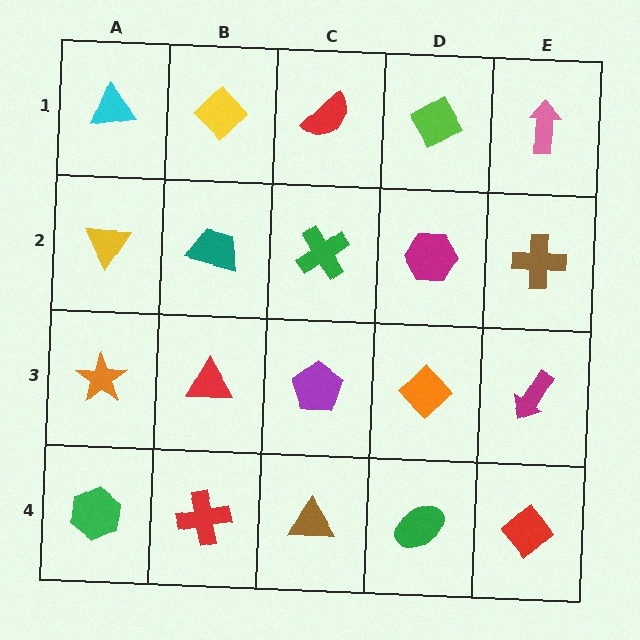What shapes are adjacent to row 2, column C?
A red semicircle (row 1, column C), a purple pentagon (row 3, column C), a teal trapezoid (row 2, column B), a magenta hexagon (row 2, column D).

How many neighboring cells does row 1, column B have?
3.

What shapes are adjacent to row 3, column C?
A green cross (row 2, column C), a brown triangle (row 4, column C), a red triangle (row 3, column B), an orange diamond (row 3, column D).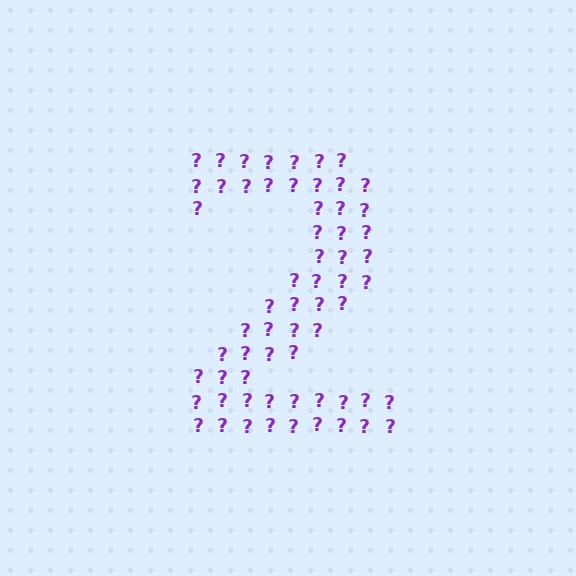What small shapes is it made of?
It is made of small question marks.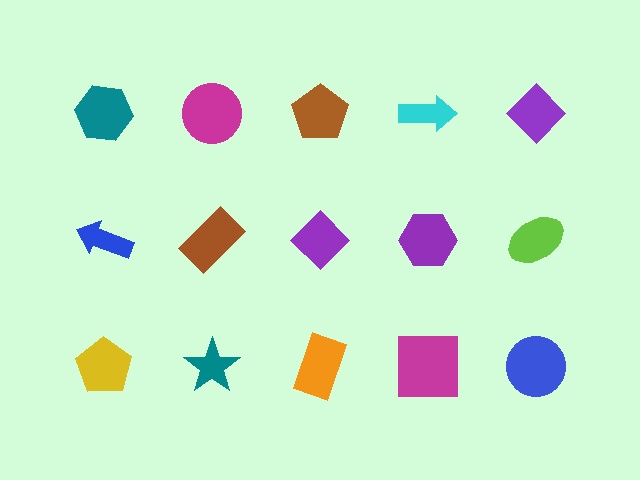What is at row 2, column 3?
A purple diamond.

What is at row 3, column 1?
A yellow pentagon.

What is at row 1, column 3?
A brown pentagon.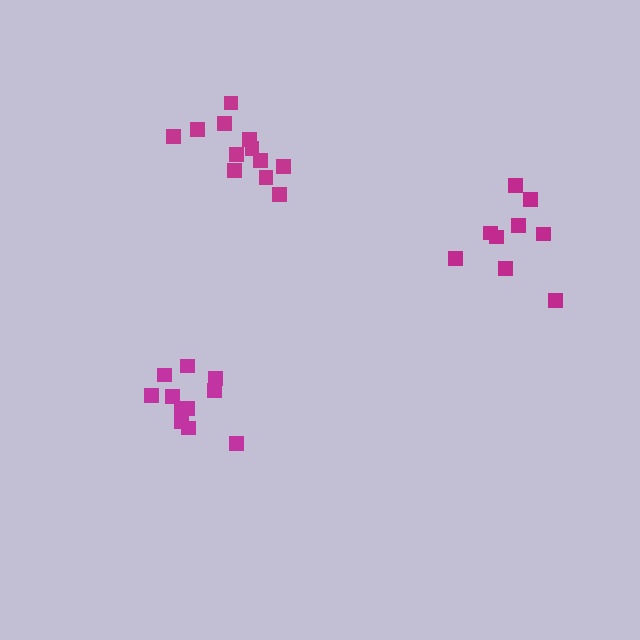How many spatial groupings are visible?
There are 3 spatial groupings.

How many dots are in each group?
Group 1: 12 dots, Group 2: 11 dots, Group 3: 9 dots (32 total).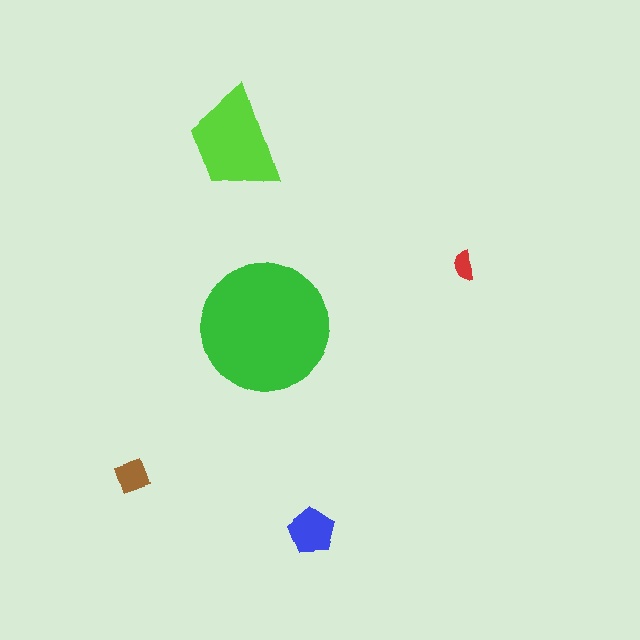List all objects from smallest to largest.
The red semicircle, the brown square, the blue pentagon, the lime trapezoid, the green circle.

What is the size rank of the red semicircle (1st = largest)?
5th.